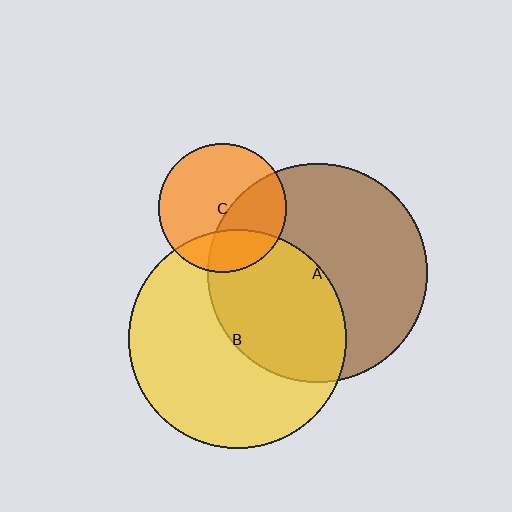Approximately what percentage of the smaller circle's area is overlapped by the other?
Approximately 25%.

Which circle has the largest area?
Circle A (brown).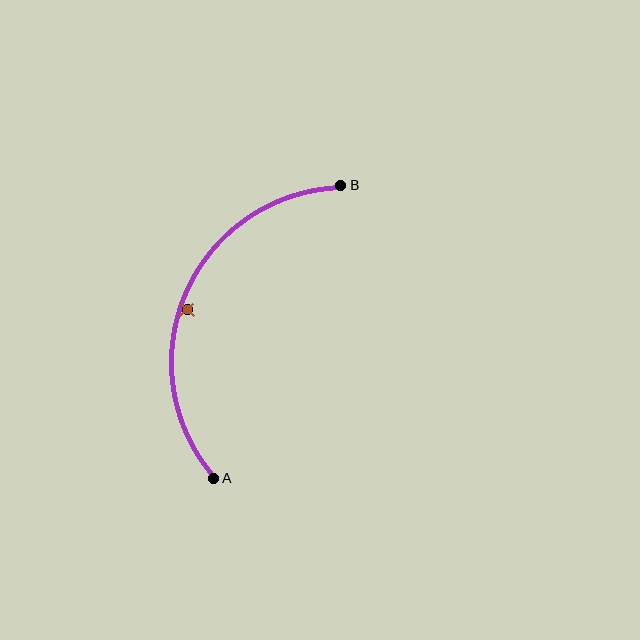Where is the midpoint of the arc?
The arc midpoint is the point on the curve farthest from the straight line joining A and B. It sits to the left of that line.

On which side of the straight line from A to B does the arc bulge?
The arc bulges to the left of the straight line connecting A and B.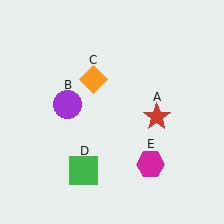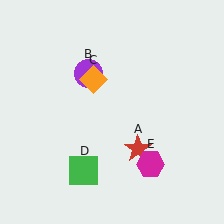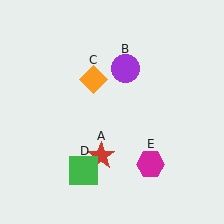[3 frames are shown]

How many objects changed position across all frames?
2 objects changed position: red star (object A), purple circle (object B).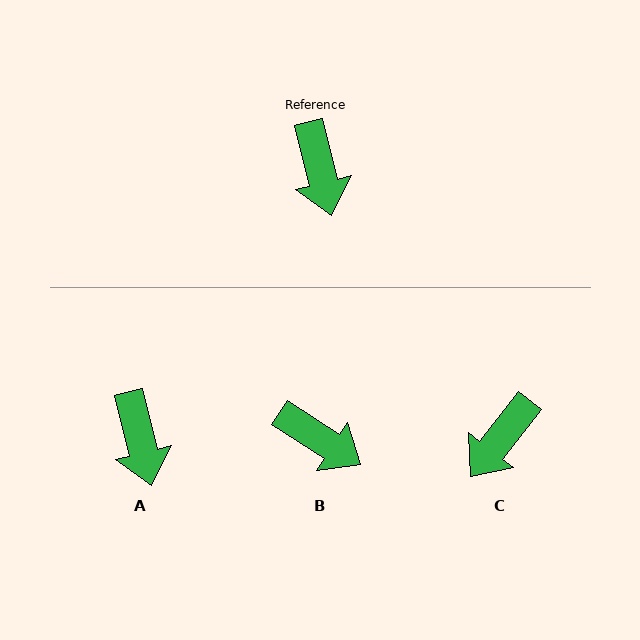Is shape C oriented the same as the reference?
No, it is off by about 52 degrees.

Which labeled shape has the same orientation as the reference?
A.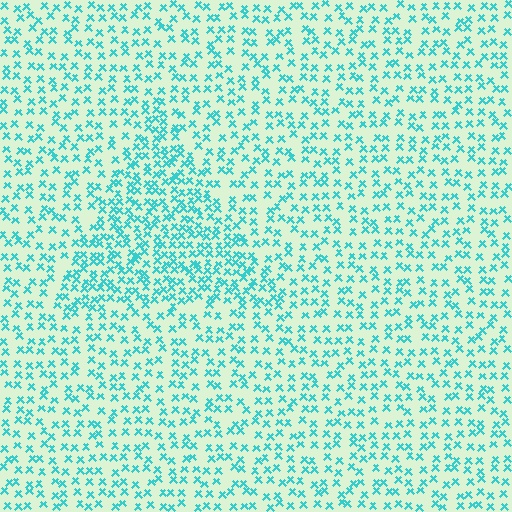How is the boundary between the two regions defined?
The boundary is defined by a change in element density (approximately 1.8x ratio). All elements are the same color, size, and shape.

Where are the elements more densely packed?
The elements are more densely packed inside the triangle boundary.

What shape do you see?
I see a triangle.